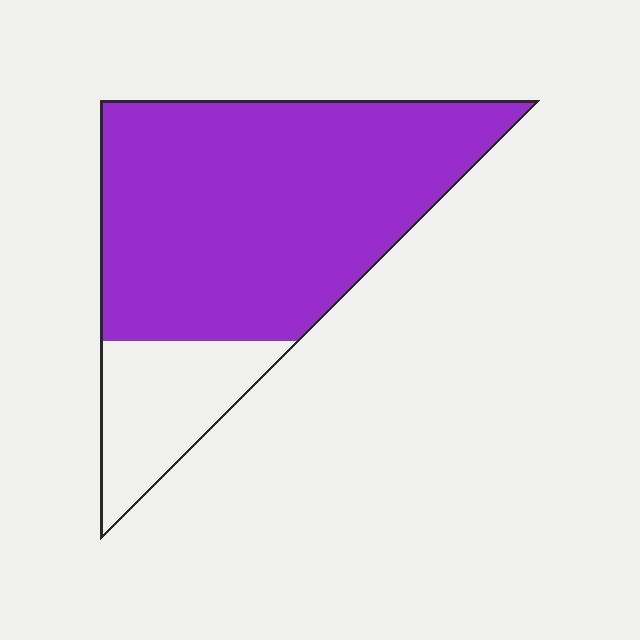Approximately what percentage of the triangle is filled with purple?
Approximately 80%.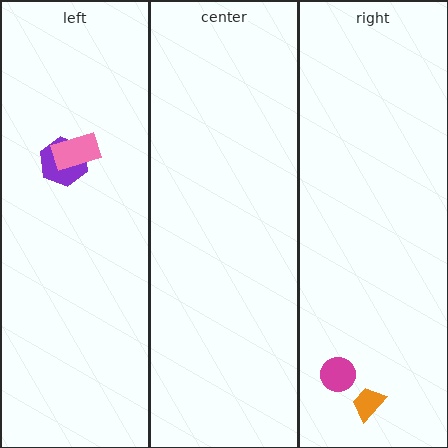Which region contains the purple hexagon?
The left region.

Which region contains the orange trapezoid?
The right region.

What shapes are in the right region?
The orange trapezoid, the magenta circle.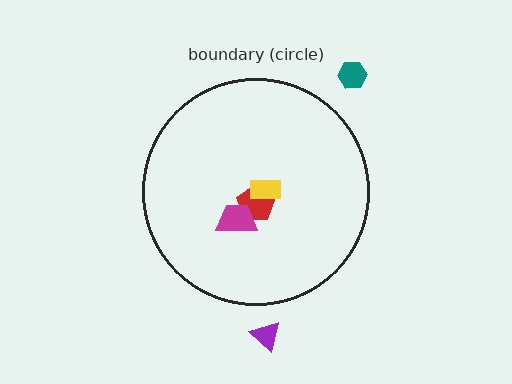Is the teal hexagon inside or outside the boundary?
Outside.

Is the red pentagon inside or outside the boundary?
Inside.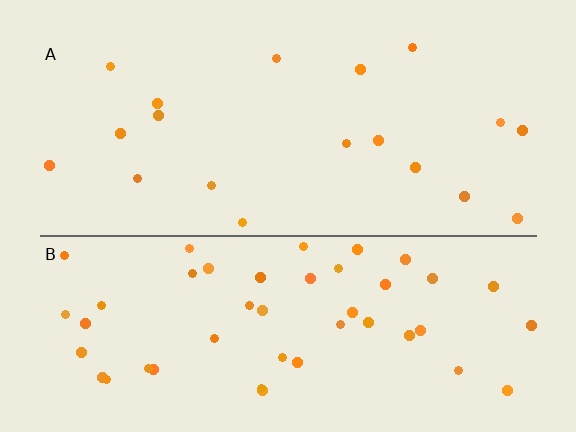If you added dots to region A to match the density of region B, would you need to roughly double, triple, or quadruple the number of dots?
Approximately triple.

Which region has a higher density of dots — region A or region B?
B (the bottom).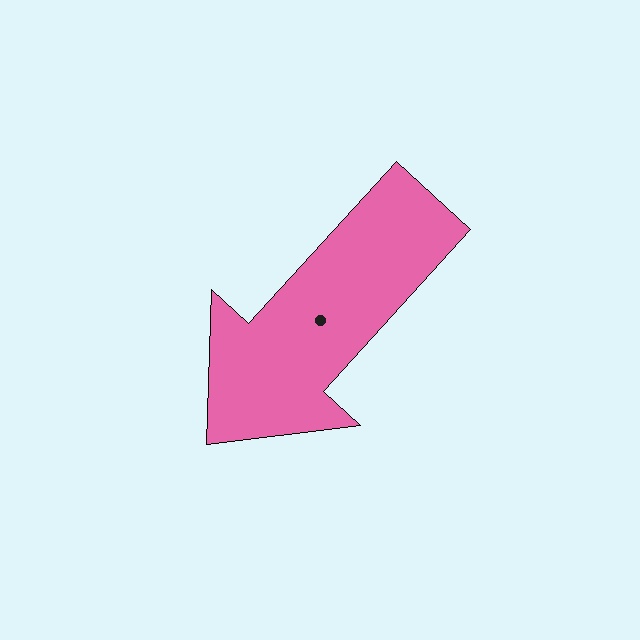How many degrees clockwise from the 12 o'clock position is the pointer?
Approximately 222 degrees.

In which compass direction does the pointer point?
Southwest.